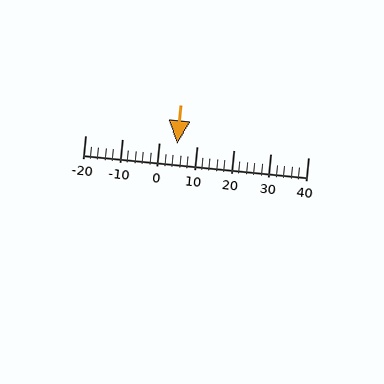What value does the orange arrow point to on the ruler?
The orange arrow points to approximately 5.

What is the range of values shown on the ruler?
The ruler shows values from -20 to 40.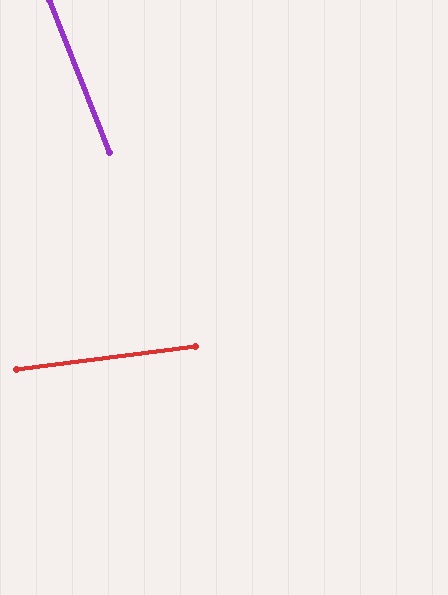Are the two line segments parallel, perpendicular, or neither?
Neither parallel nor perpendicular — they differ by about 76°.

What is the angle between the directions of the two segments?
Approximately 76 degrees.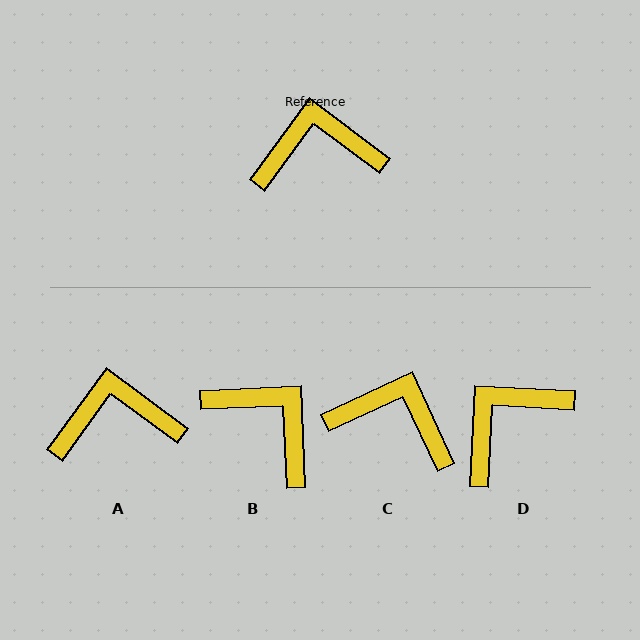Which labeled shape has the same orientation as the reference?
A.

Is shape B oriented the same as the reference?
No, it is off by about 51 degrees.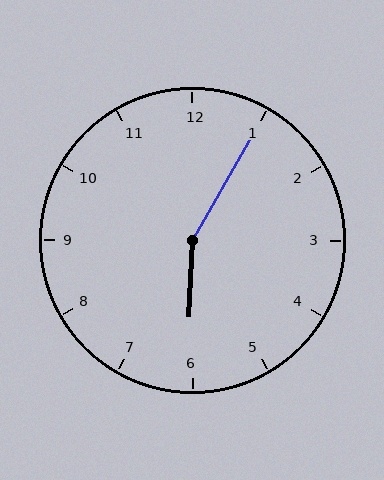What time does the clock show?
6:05.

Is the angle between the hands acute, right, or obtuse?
It is obtuse.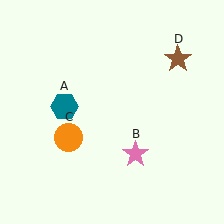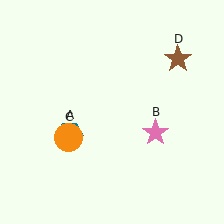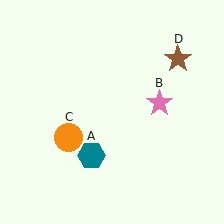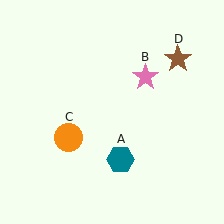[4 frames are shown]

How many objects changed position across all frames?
2 objects changed position: teal hexagon (object A), pink star (object B).